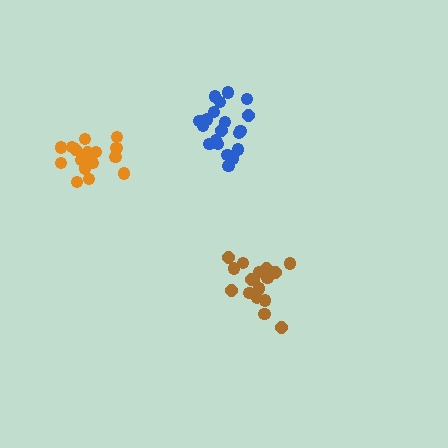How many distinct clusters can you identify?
There are 3 distinct clusters.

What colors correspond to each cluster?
The clusters are colored: brown, orange, blue.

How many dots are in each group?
Group 1: 17 dots, Group 2: 17 dots, Group 3: 21 dots (55 total).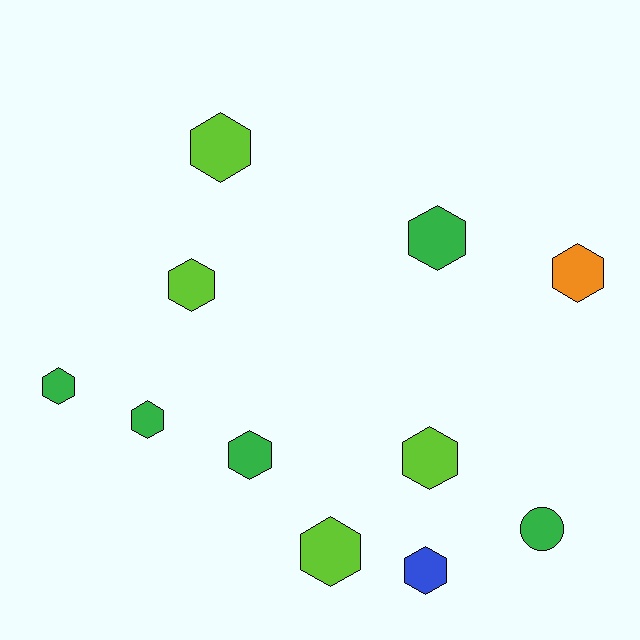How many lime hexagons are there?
There are 4 lime hexagons.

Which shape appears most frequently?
Hexagon, with 10 objects.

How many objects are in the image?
There are 11 objects.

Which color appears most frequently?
Green, with 5 objects.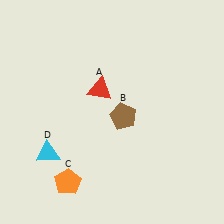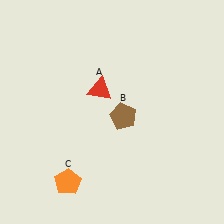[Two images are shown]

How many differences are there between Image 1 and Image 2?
There is 1 difference between the two images.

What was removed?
The cyan triangle (D) was removed in Image 2.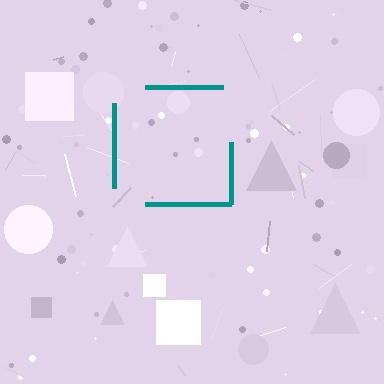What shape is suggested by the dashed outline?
The dashed outline suggests a square.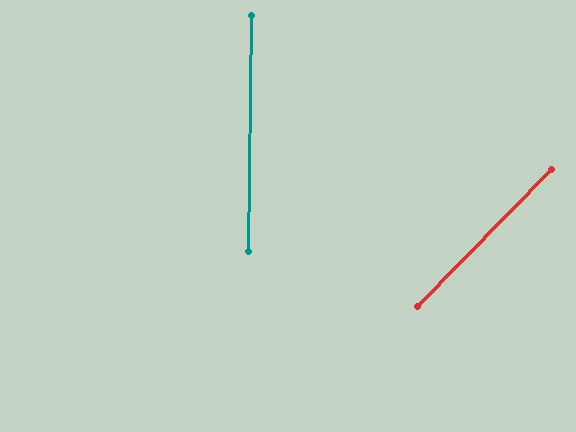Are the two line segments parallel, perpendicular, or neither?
Neither parallel nor perpendicular — they differ by about 44°.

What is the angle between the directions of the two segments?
Approximately 44 degrees.